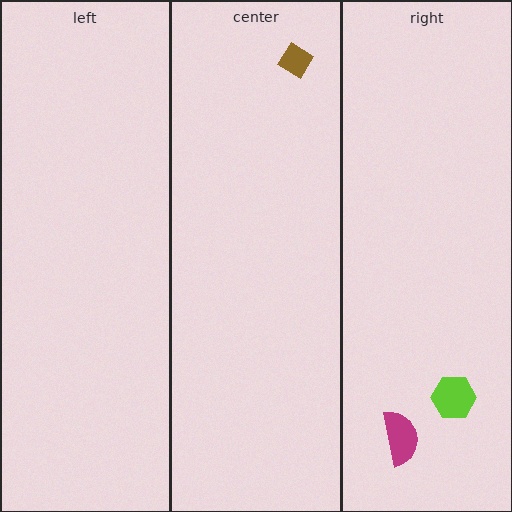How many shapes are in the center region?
1.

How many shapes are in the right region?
2.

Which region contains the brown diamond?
The center region.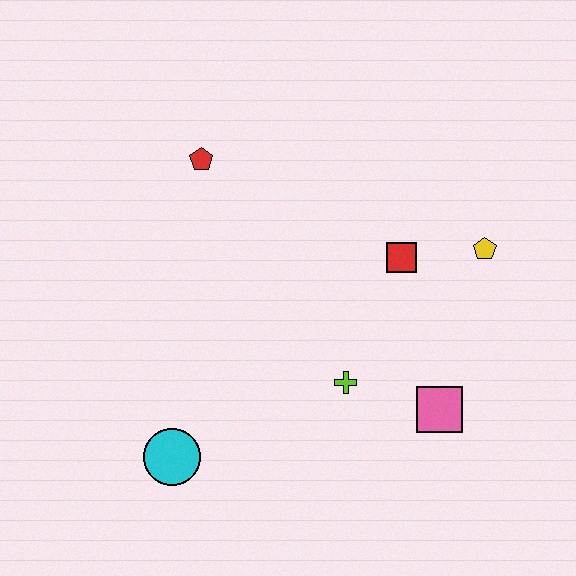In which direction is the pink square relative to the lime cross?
The pink square is to the right of the lime cross.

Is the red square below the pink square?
No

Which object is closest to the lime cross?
The pink square is closest to the lime cross.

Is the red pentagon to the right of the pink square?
No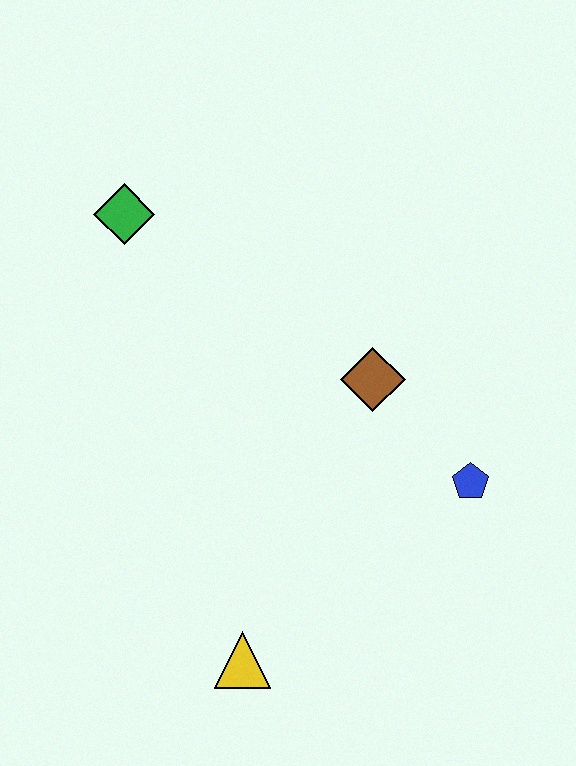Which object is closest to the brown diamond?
The blue pentagon is closest to the brown diamond.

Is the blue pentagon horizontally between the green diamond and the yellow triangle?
No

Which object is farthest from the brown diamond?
The yellow triangle is farthest from the brown diamond.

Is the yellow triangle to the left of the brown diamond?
Yes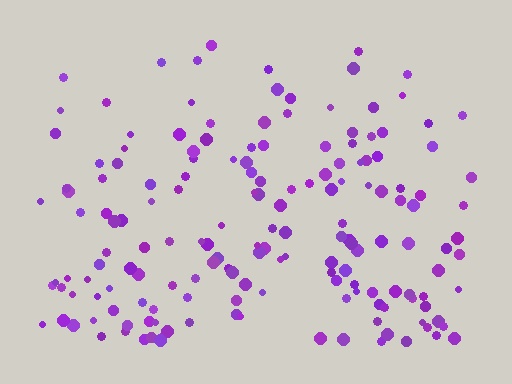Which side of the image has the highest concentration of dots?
The bottom.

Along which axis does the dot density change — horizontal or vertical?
Vertical.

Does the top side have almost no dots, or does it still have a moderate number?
Still a moderate number, just noticeably fewer than the bottom.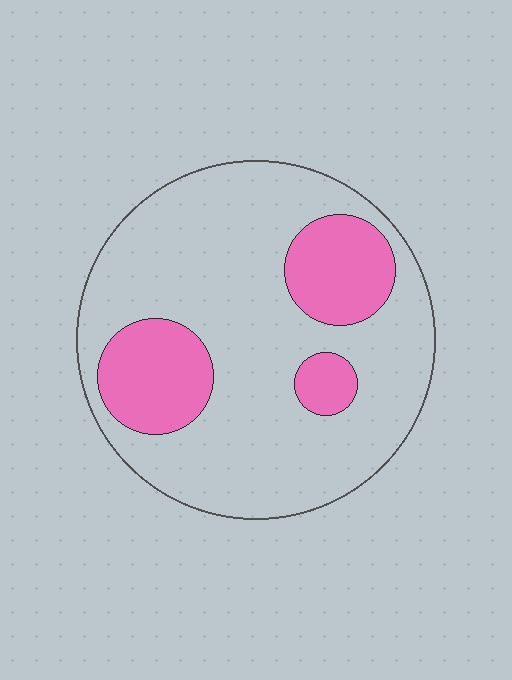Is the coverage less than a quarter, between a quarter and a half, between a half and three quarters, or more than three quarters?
Less than a quarter.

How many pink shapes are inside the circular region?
3.